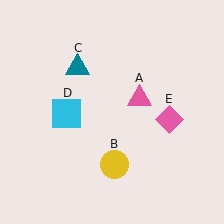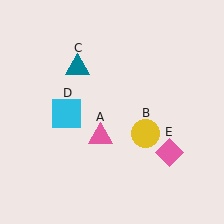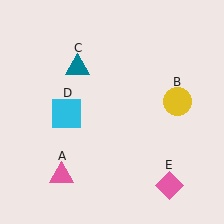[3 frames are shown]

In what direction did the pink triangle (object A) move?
The pink triangle (object A) moved down and to the left.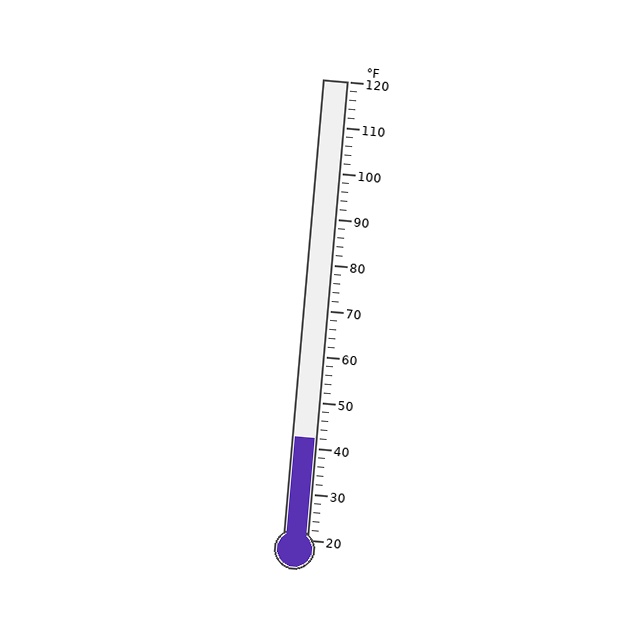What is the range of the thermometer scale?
The thermometer scale ranges from 20°F to 120°F.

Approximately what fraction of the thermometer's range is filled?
The thermometer is filled to approximately 20% of its range.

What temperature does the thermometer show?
The thermometer shows approximately 42°F.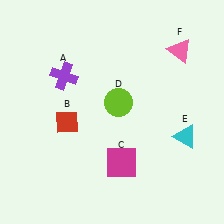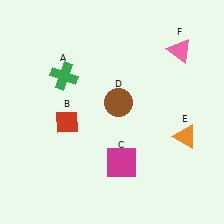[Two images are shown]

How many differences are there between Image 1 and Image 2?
There are 3 differences between the two images.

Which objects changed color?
A changed from purple to green. D changed from lime to brown. E changed from cyan to orange.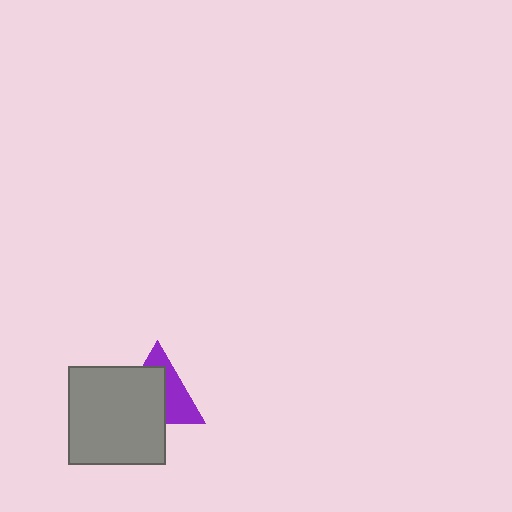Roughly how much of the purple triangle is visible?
A small part of it is visible (roughly 43%).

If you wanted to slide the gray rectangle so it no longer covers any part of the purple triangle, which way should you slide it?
Slide it toward the lower-left — that is the most direct way to separate the two shapes.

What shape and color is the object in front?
The object in front is a gray rectangle.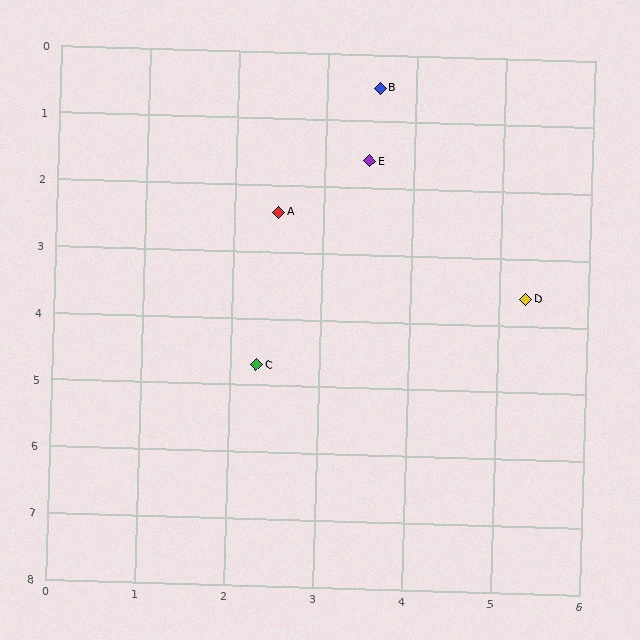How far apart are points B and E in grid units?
Points B and E are about 1.1 grid units apart.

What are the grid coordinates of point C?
Point C is at approximately (2.3, 4.7).